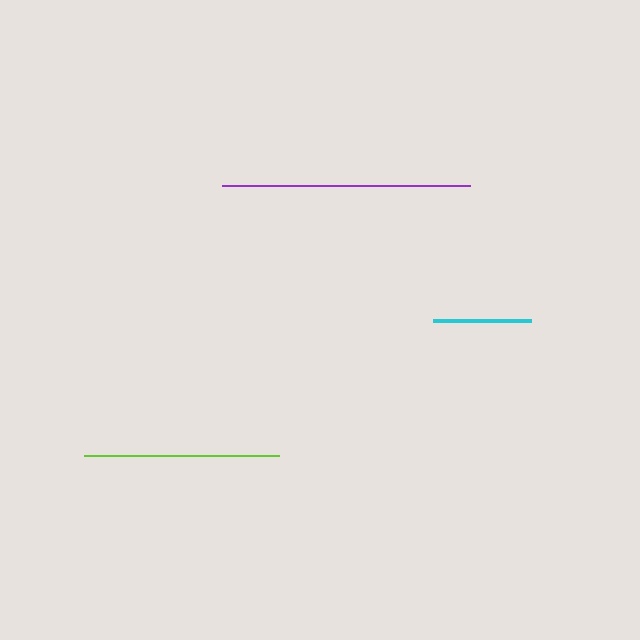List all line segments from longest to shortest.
From longest to shortest: purple, lime, cyan.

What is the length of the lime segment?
The lime segment is approximately 195 pixels long.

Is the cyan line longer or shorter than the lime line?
The lime line is longer than the cyan line.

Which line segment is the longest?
The purple line is the longest at approximately 249 pixels.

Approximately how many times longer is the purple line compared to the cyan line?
The purple line is approximately 2.5 times the length of the cyan line.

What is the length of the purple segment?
The purple segment is approximately 249 pixels long.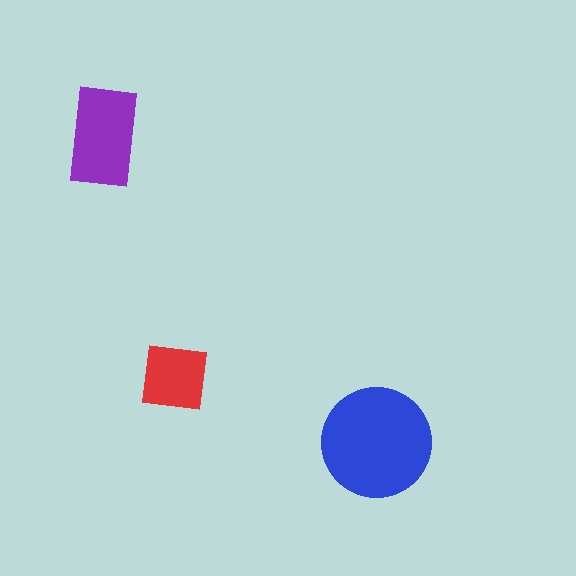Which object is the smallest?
The red square.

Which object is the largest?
The blue circle.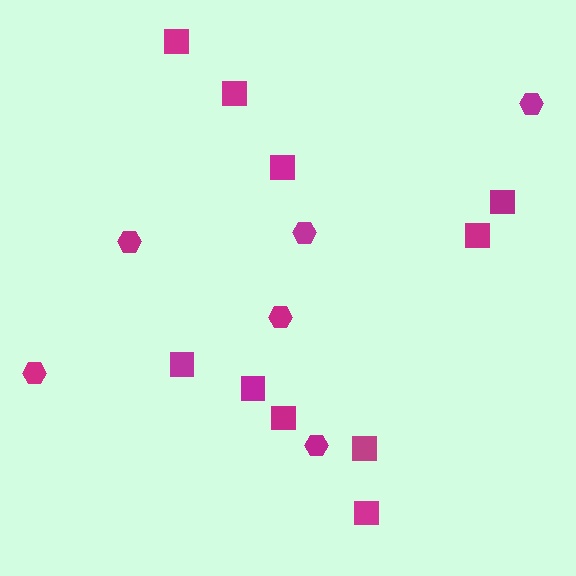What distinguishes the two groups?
There are 2 groups: one group of squares (10) and one group of hexagons (6).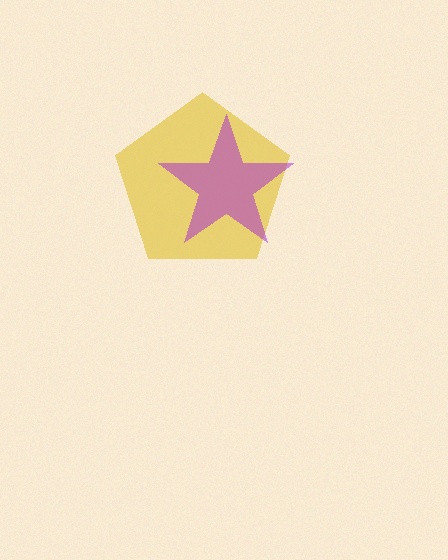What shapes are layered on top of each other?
The layered shapes are: a yellow pentagon, a purple star.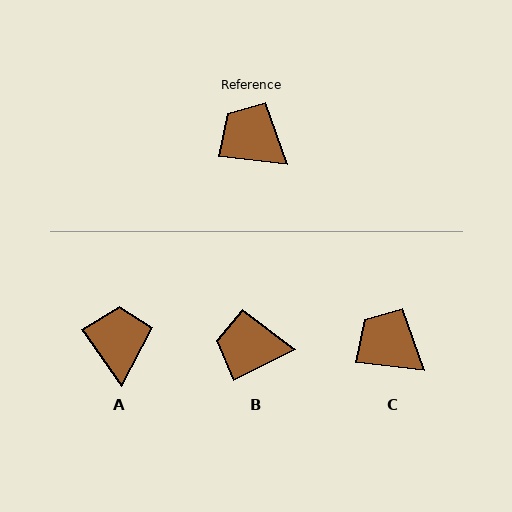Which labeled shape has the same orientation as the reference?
C.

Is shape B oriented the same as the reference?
No, it is off by about 34 degrees.